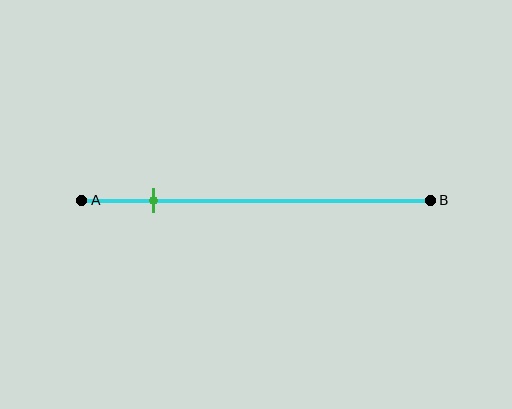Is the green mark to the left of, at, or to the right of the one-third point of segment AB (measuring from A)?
The green mark is to the left of the one-third point of segment AB.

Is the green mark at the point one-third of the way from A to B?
No, the mark is at about 20% from A, not at the 33% one-third point.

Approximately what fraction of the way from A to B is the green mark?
The green mark is approximately 20% of the way from A to B.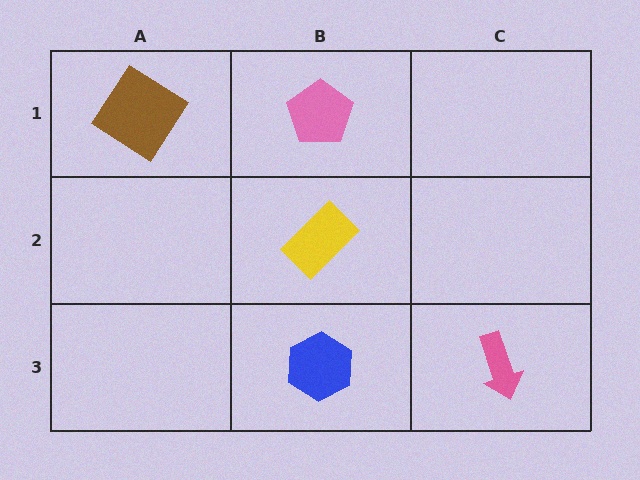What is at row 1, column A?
A brown diamond.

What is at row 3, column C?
A pink arrow.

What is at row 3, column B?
A blue hexagon.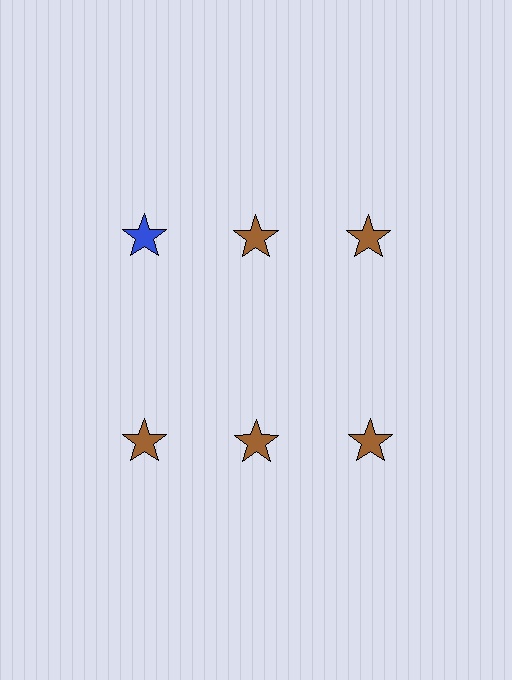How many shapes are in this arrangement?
There are 6 shapes arranged in a grid pattern.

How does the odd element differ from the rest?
It has a different color: blue instead of brown.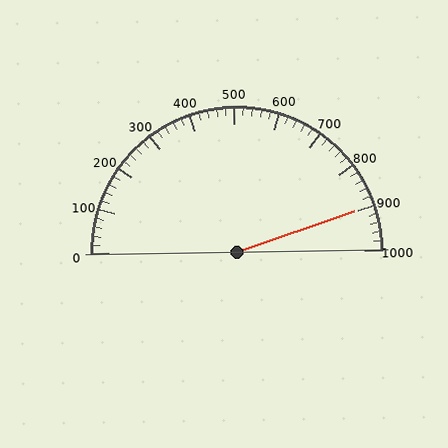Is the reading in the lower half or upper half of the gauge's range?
The reading is in the upper half of the range (0 to 1000).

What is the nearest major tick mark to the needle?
The nearest major tick mark is 900.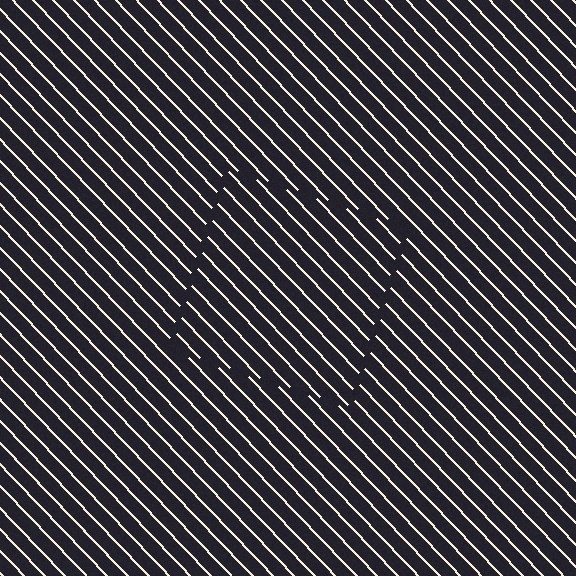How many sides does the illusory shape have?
4 sides — the line-ends trace a square.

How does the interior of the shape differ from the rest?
The interior of the shape contains the same grating, shifted by half a period — the contour is defined by the phase discontinuity where line-ends from the inner and outer gratings abut.